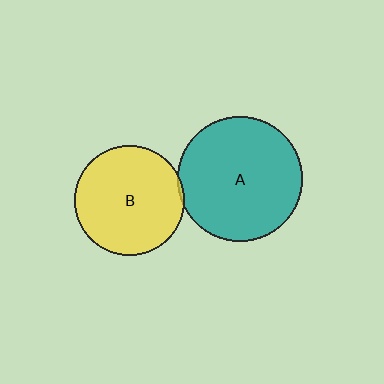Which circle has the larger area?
Circle A (teal).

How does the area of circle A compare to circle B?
Approximately 1.3 times.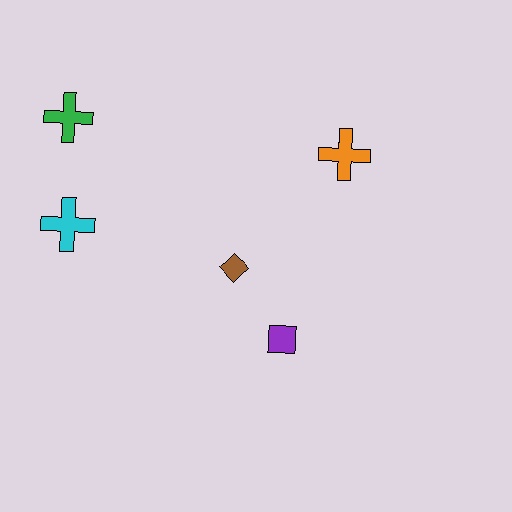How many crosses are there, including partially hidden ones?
There are 3 crosses.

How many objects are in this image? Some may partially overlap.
There are 5 objects.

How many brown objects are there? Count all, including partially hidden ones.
There is 1 brown object.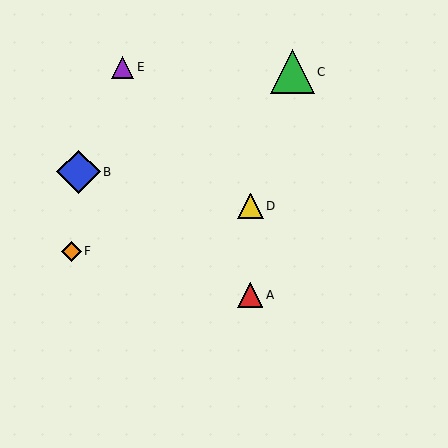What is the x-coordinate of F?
Object F is at x≈71.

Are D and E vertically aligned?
No, D is at x≈250 and E is at x≈122.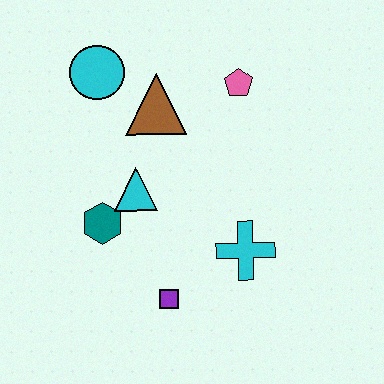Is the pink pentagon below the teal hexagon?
No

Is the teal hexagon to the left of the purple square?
Yes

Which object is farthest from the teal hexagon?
The pink pentagon is farthest from the teal hexagon.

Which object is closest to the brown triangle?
The cyan circle is closest to the brown triangle.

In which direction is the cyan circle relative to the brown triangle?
The cyan circle is to the left of the brown triangle.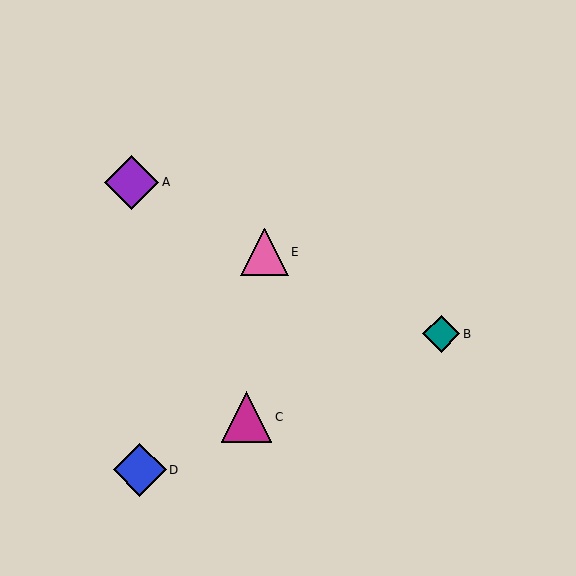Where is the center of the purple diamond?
The center of the purple diamond is at (132, 182).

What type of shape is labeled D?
Shape D is a blue diamond.